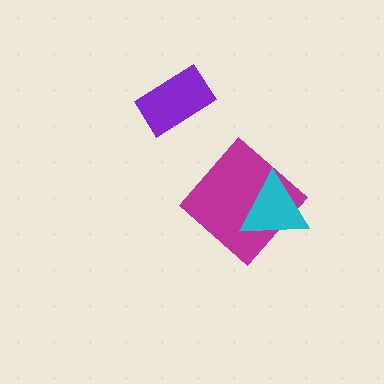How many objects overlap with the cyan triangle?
1 object overlaps with the cyan triangle.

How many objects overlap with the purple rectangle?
0 objects overlap with the purple rectangle.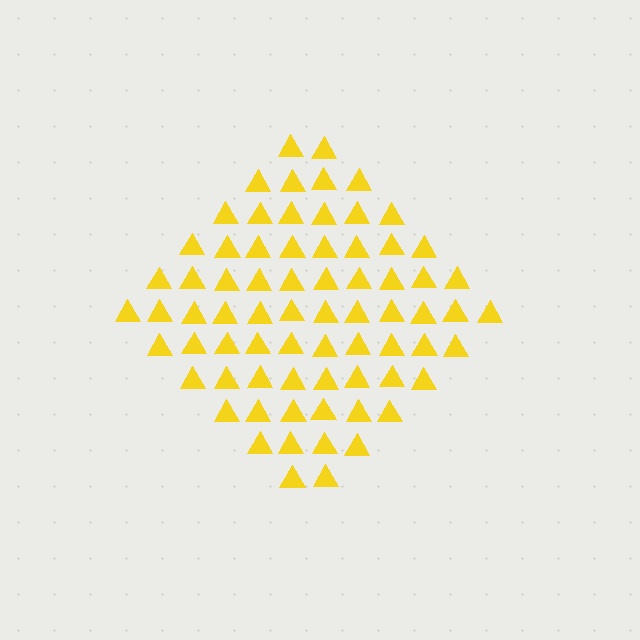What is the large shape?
The large shape is a diamond.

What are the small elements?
The small elements are triangles.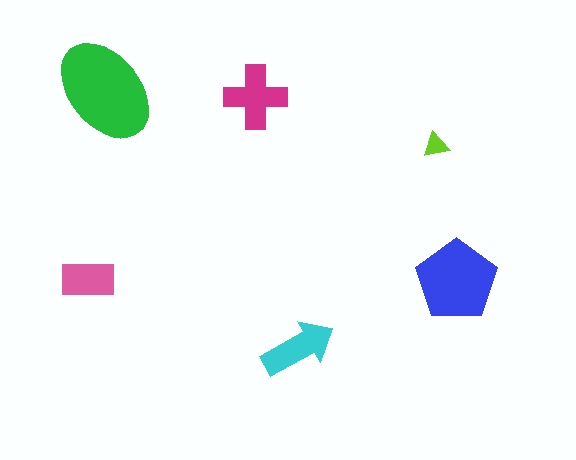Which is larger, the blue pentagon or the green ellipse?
The green ellipse.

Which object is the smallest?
The lime triangle.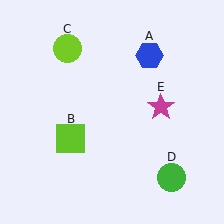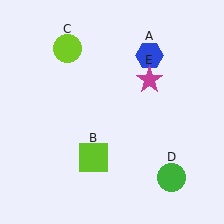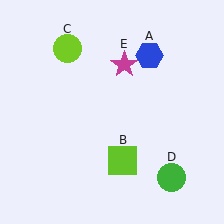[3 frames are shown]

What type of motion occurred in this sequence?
The lime square (object B), magenta star (object E) rotated counterclockwise around the center of the scene.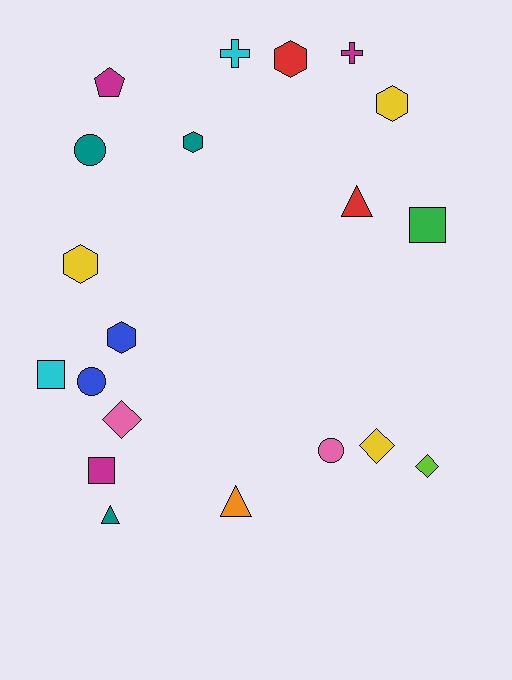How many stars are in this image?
There are no stars.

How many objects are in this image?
There are 20 objects.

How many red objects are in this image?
There are 2 red objects.